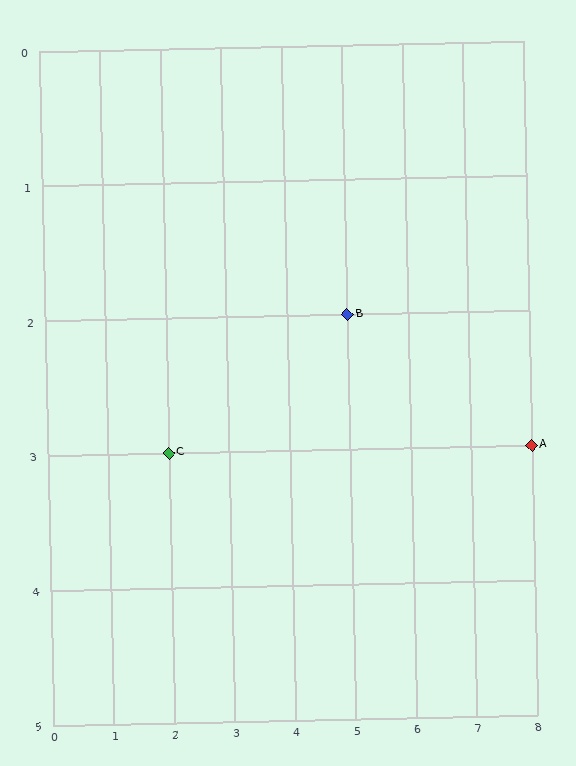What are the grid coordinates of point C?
Point C is at grid coordinates (2, 3).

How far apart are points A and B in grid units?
Points A and B are 3 columns and 1 row apart (about 3.2 grid units diagonally).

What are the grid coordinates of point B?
Point B is at grid coordinates (5, 2).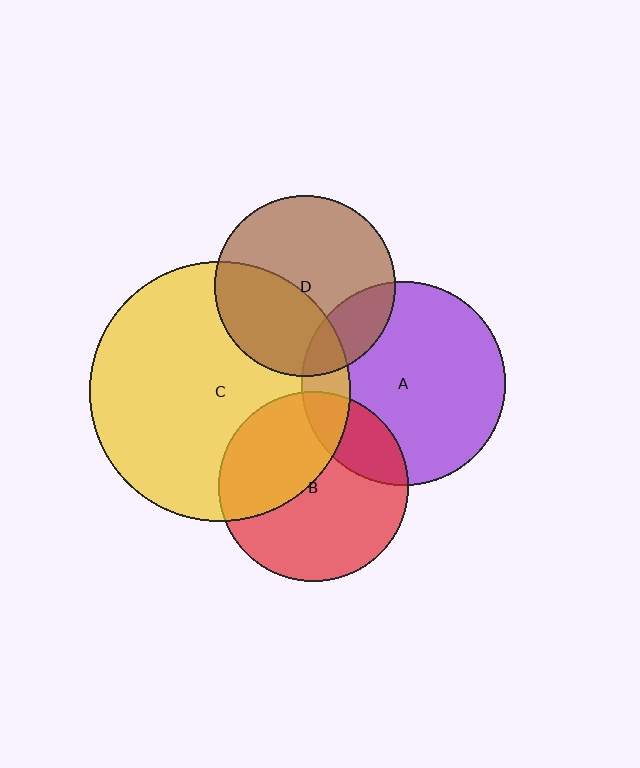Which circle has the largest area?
Circle C (yellow).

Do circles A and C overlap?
Yes.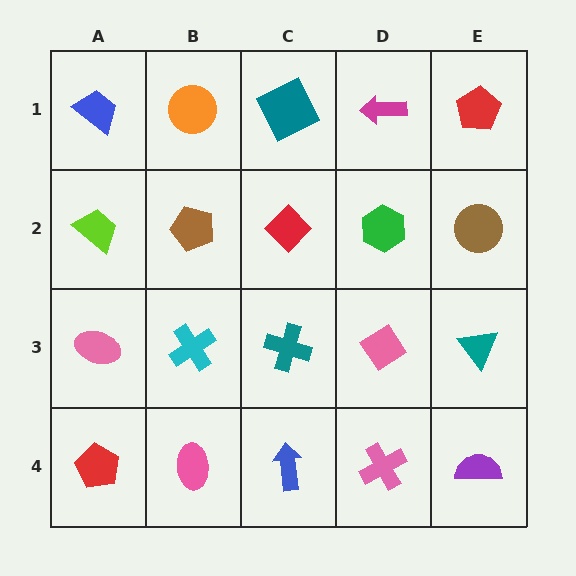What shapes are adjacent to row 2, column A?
A blue trapezoid (row 1, column A), a pink ellipse (row 3, column A), a brown pentagon (row 2, column B).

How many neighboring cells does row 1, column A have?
2.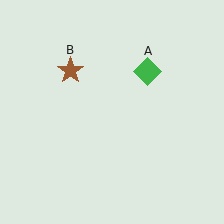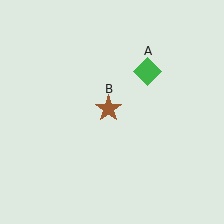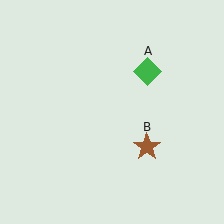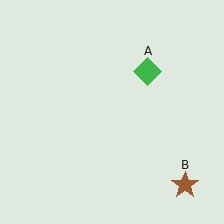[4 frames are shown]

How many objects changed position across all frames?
1 object changed position: brown star (object B).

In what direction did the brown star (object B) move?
The brown star (object B) moved down and to the right.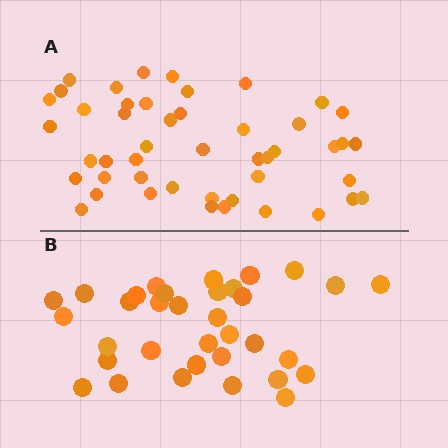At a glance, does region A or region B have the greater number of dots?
Region A (the top region) has more dots.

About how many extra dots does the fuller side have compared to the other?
Region A has approximately 15 more dots than region B.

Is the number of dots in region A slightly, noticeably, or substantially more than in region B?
Region A has noticeably more, but not dramatically so. The ratio is roughly 1.4 to 1.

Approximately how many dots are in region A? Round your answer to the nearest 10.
About 50 dots. (The exact count is 47, which rounds to 50.)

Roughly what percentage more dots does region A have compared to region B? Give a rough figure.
About 40% more.